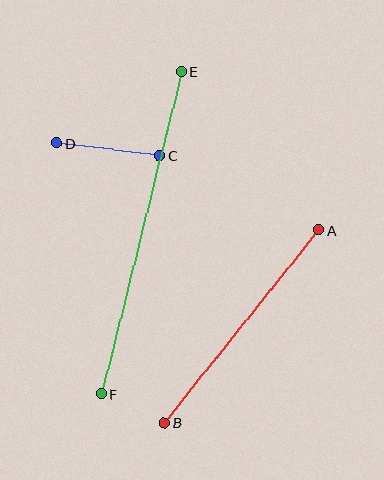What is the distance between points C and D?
The distance is approximately 103 pixels.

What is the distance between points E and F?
The distance is approximately 332 pixels.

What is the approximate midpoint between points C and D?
The midpoint is at approximately (108, 150) pixels.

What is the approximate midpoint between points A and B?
The midpoint is at approximately (242, 326) pixels.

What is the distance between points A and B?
The distance is approximately 247 pixels.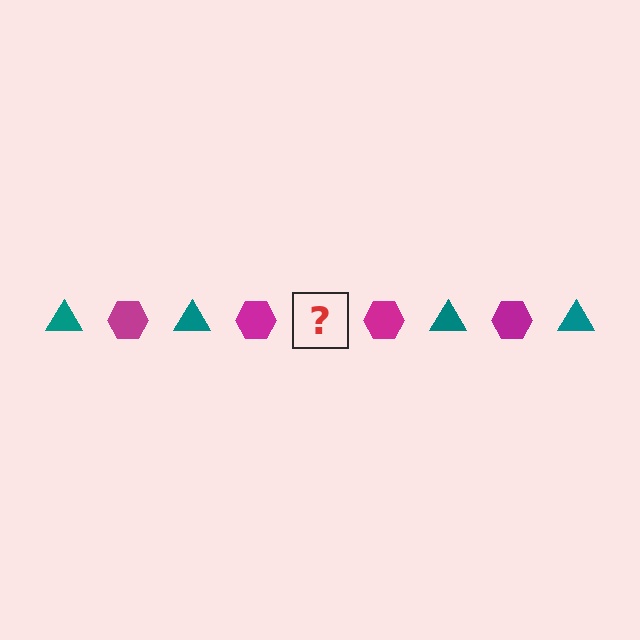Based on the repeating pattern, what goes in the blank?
The blank should be a teal triangle.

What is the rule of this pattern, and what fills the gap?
The rule is that the pattern alternates between teal triangle and magenta hexagon. The gap should be filled with a teal triangle.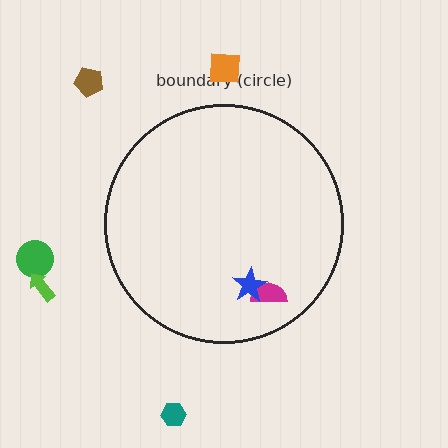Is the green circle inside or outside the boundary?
Outside.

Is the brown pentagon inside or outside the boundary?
Outside.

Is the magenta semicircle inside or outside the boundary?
Inside.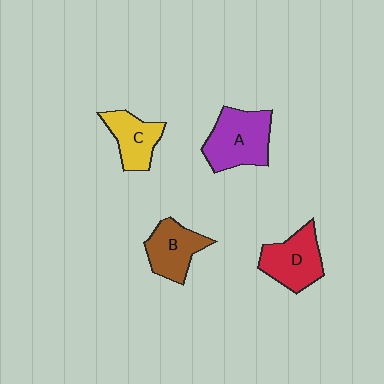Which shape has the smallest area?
Shape C (yellow).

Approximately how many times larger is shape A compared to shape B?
Approximately 1.3 times.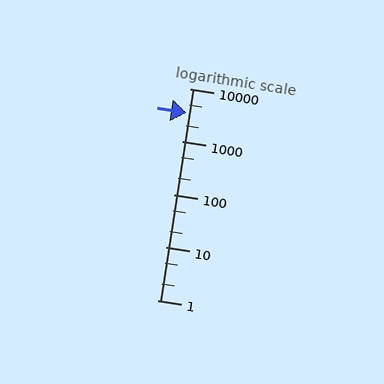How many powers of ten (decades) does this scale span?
The scale spans 4 decades, from 1 to 10000.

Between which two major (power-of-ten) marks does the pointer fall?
The pointer is between 1000 and 10000.